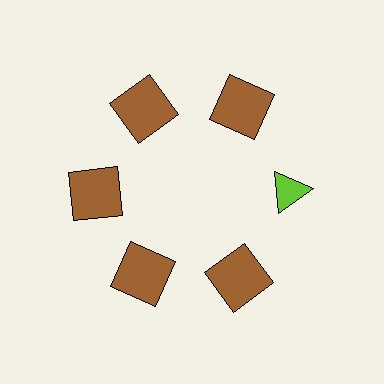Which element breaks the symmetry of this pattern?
The lime triangle at roughly the 3 o'clock position breaks the symmetry. All other shapes are brown squares.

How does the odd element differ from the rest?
It differs in both color (lime instead of brown) and shape (triangle instead of square).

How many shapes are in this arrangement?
There are 6 shapes arranged in a ring pattern.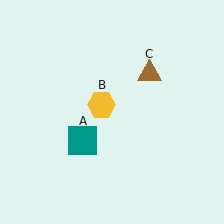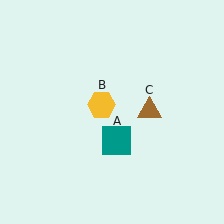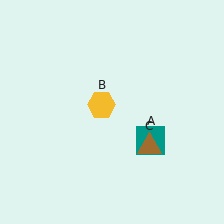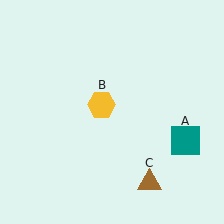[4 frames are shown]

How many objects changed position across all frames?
2 objects changed position: teal square (object A), brown triangle (object C).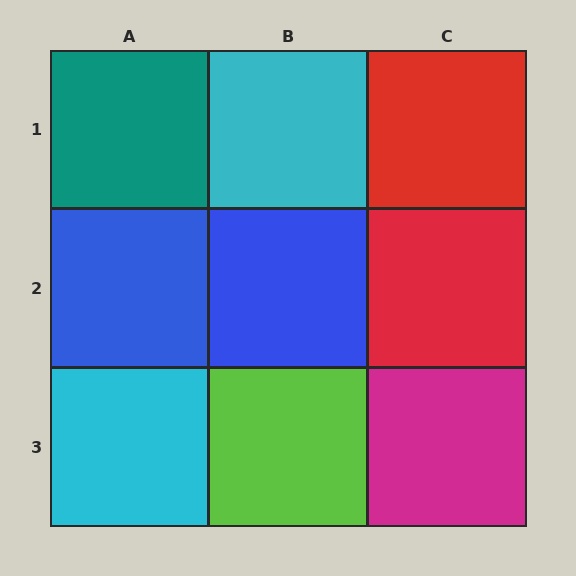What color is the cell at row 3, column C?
Magenta.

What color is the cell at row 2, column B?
Blue.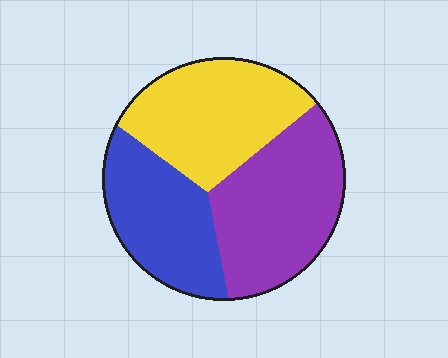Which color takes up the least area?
Blue, at roughly 30%.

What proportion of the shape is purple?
Purple takes up about three eighths (3/8) of the shape.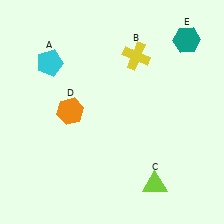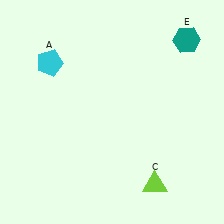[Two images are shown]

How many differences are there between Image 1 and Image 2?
There are 2 differences between the two images.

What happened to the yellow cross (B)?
The yellow cross (B) was removed in Image 2. It was in the top-right area of Image 1.